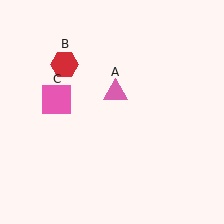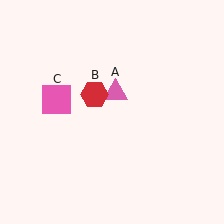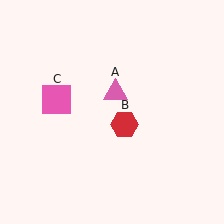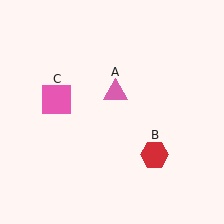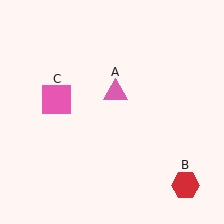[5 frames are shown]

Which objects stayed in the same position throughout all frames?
Pink triangle (object A) and pink square (object C) remained stationary.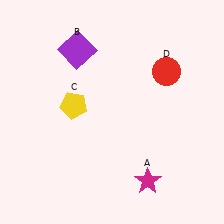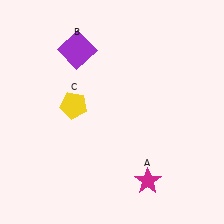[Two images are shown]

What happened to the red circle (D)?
The red circle (D) was removed in Image 2. It was in the top-right area of Image 1.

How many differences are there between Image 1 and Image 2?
There is 1 difference between the two images.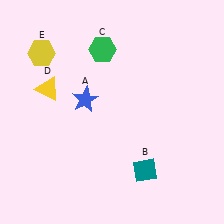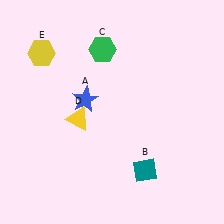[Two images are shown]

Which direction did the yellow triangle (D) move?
The yellow triangle (D) moved right.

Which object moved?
The yellow triangle (D) moved right.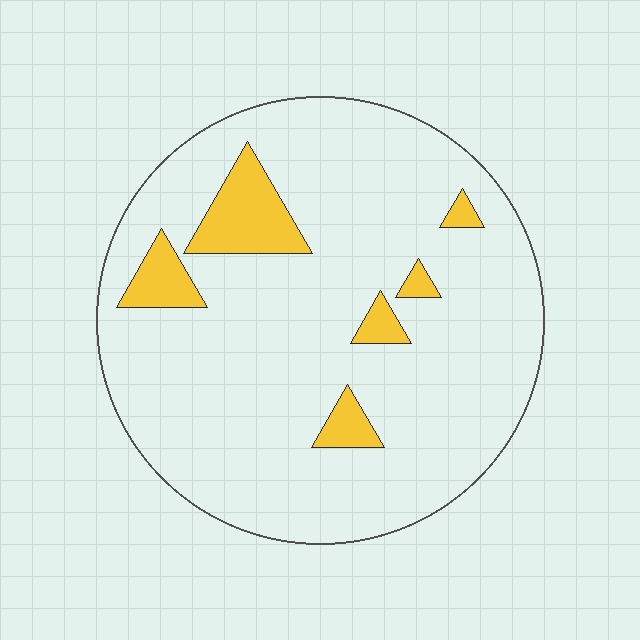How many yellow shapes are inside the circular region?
6.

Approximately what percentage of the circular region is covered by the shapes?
Approximately 10%.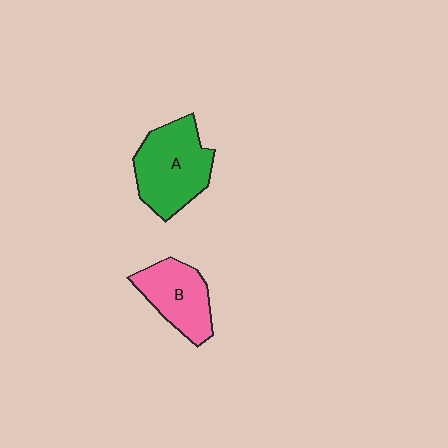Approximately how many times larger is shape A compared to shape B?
Approximately 1.3 times.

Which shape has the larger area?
Shape A (green).